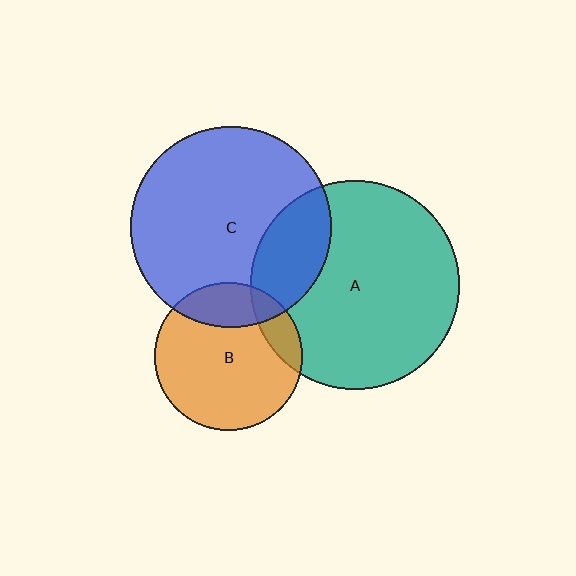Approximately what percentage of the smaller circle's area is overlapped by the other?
Approximately 20%.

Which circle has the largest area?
Circle A (teal).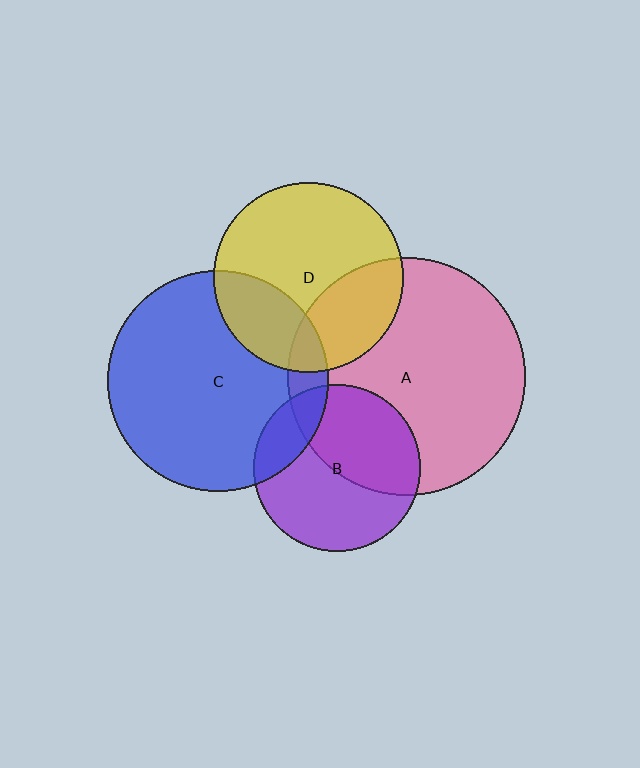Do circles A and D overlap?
Yes.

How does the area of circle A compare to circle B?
Approximately 2.0 times.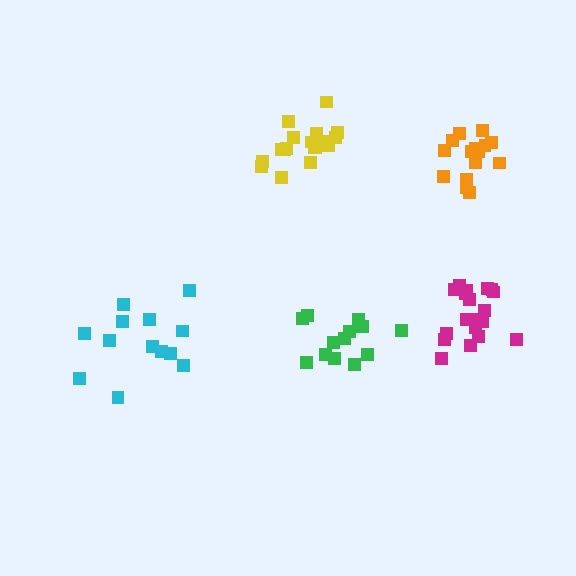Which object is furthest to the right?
The orange cluster is rightmost.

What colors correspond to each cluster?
The clusters are colored: magenta, orange, yellow, cyan, green.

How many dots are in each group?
Group 1: 19 dots, Group 2: 16 dots, Group 3: 19 dots, Group 4: 13 dots, Group 5: 13 dots (80 total).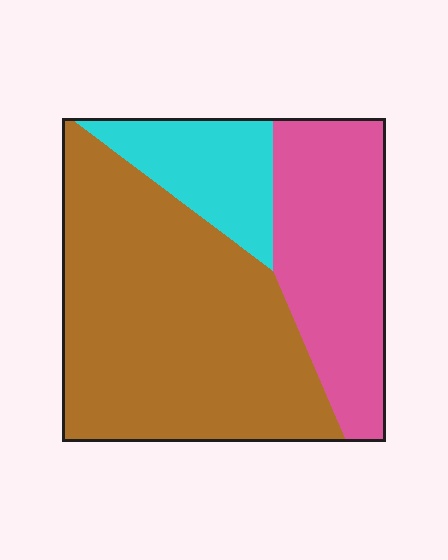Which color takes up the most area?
Brown, at roughly 55%.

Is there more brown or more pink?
Brown.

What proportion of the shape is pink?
Pink takes up between a sixth and a third of the shape.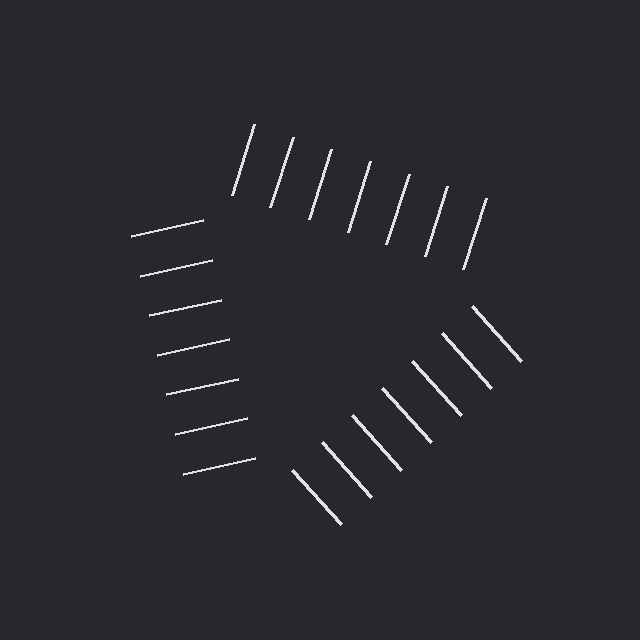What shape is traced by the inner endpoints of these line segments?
An illusory triangle — the line segments terminate on its edges but no continuous stroke is drawn.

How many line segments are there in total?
21 — 7 along each of the 3 edges.